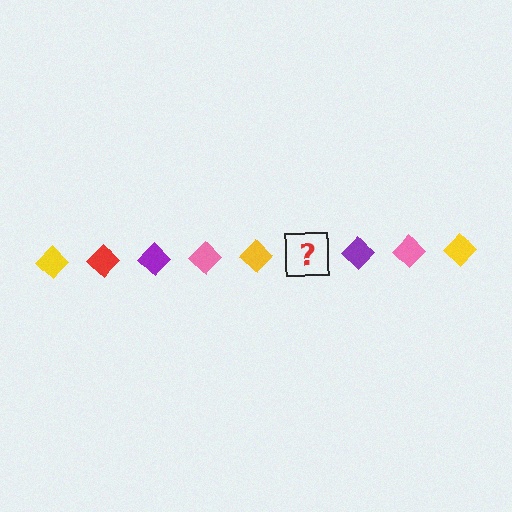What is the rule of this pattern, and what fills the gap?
The rule is that the pattern cycles through yellow, red, purple, pink diamonds. The gap should be filled with a red diamond.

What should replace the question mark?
The question mark should be replaced with a red diamond.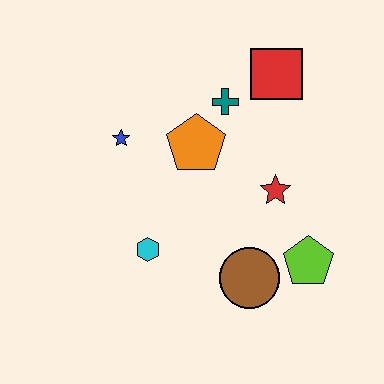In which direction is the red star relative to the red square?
The red star is below the red square.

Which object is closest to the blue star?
The orange pentagon is closest to the blue star.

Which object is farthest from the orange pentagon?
The lime pentagon is farthest from the orange pentagon.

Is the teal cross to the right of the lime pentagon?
No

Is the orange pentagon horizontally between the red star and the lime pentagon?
No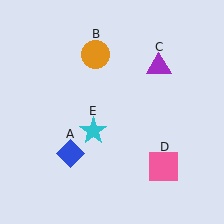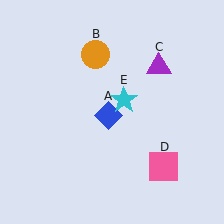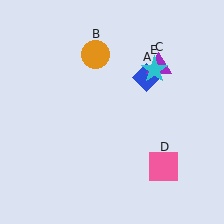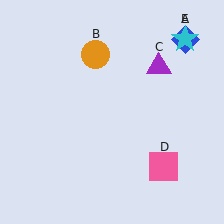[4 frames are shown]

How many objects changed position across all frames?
2 objects changed position: blue diamond (object A), cyan star (object E).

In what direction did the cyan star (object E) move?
The cyan star (object E) moved up and to the right.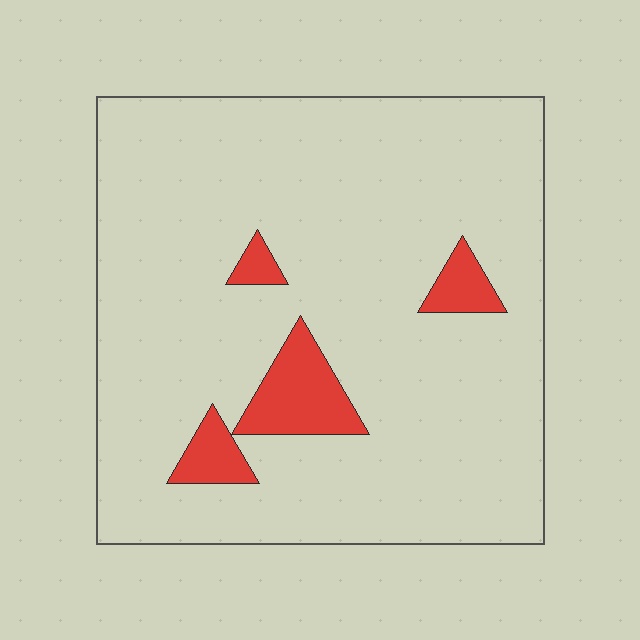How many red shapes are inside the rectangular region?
4.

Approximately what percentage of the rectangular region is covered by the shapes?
Approximately 10%.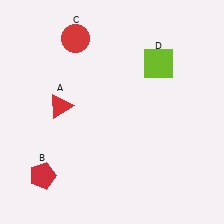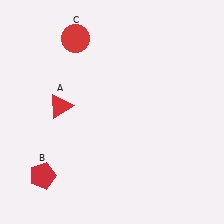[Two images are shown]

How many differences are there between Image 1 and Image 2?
There is 1 difference between the two images.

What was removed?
The lime square (D) was removed in Image 2.